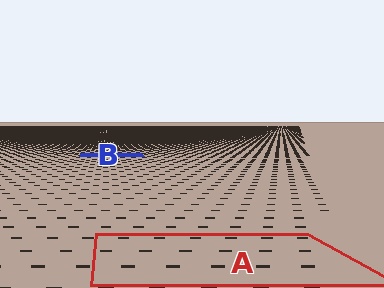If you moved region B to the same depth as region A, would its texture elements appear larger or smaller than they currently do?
They would appear larger. At a closer depth, the same texture elements are projected at a bigger on-screen size.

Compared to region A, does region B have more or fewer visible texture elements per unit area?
Region B has more texture elements per unit area — they are packed more densely because it is farther away.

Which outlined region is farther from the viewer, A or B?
Region B is farther from the viewer — the texture elements inside it appear smaller and more densely packed.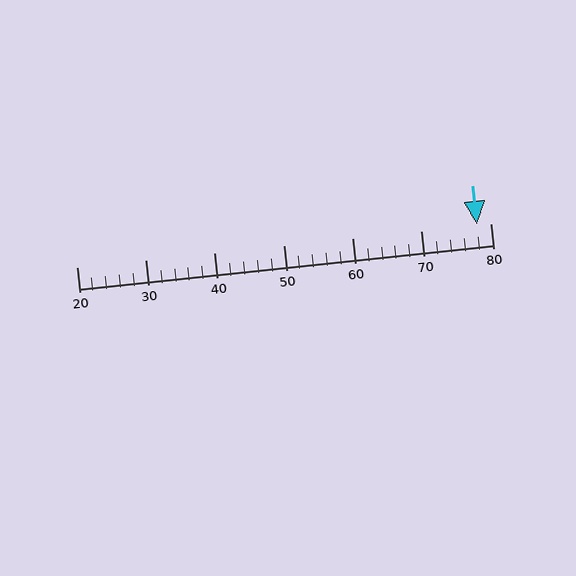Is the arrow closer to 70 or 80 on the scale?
The arrow is closer to 80.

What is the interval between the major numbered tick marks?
The major tick marks are spaced 10 units apart.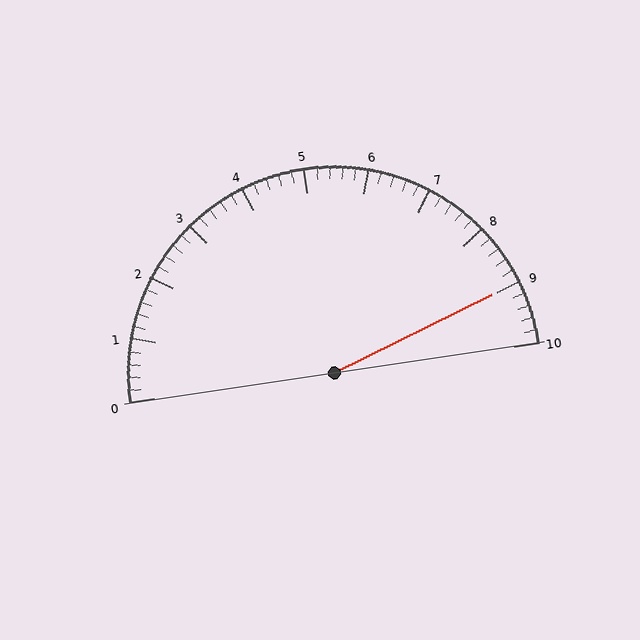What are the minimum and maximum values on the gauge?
The gauge ranges from 0 to 10.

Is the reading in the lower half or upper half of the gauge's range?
The reading is in the upper half of the range (0 to 10).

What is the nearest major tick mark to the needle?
The nearest major tick mark is 9.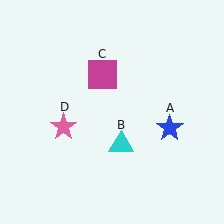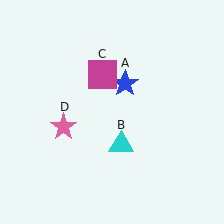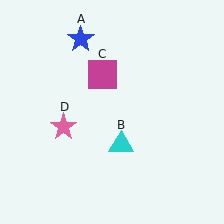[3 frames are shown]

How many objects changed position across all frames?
1 object changed position: blue star (object A).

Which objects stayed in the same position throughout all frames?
Cyan triangle (object B) and magenta square (object C) and pink star (object D) remained stationary.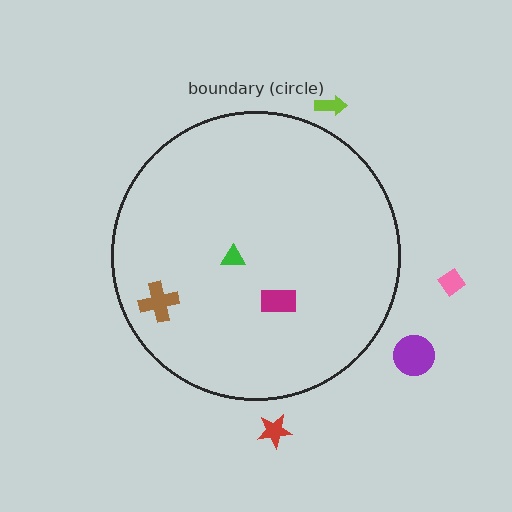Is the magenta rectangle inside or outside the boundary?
Inside.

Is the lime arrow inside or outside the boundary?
Outside.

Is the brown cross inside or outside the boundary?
Inside.